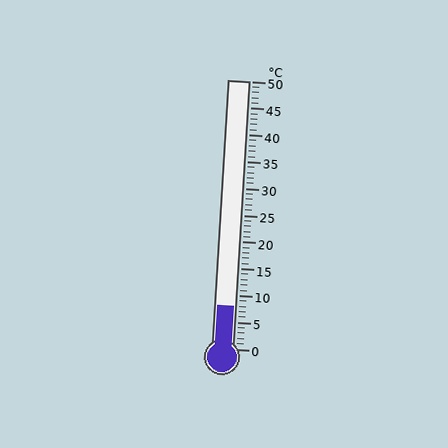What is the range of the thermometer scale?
The thermometer scale ranges from 0°C to 50°C.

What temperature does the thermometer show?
The thermometer shows approximately 8°C.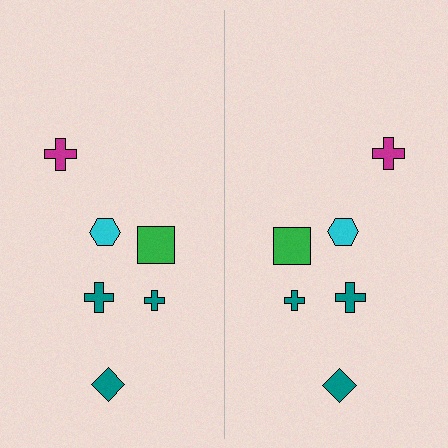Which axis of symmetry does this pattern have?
The pattern has a vertical axis of symmetry running through the center of the image.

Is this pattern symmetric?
Yes, this pattern has bilateral (reflection) symmetry.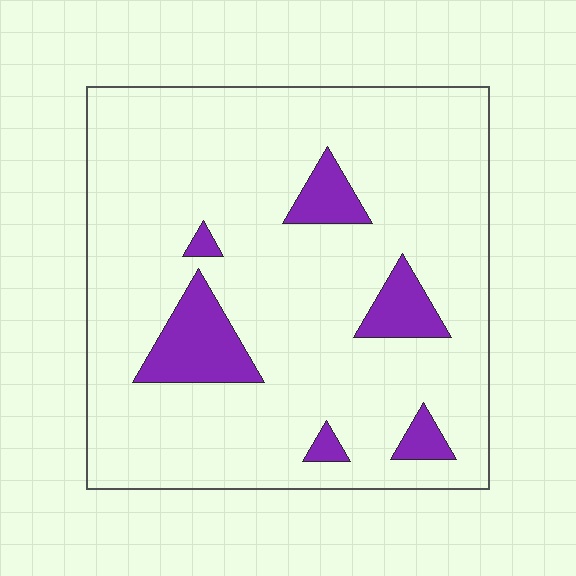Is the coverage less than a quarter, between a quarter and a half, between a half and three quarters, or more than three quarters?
Less than a quarter.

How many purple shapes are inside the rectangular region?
6.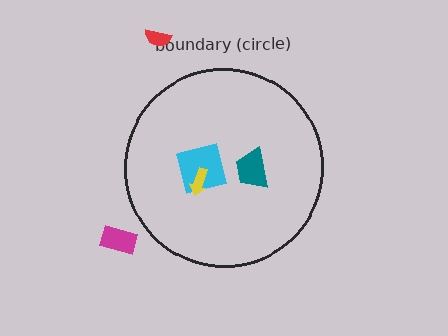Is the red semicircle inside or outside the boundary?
Outside.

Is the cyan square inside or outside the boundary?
Inside.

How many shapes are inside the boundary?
3 inside, 2 outside.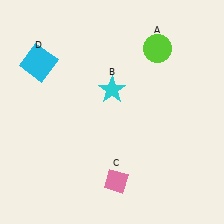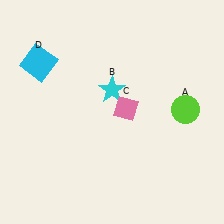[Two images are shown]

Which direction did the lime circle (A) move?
The lime circle (A) moved down.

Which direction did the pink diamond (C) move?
The pink diamond (C) moved up.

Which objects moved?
The objects that moved are: the lime circle (A), the pink diamond (C).